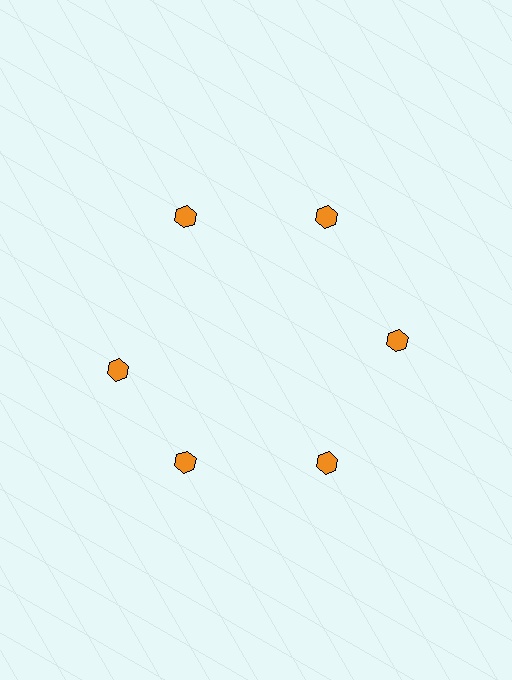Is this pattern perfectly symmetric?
No. The 6 orange hexagons are arranged in a ring, but one element near the 9 o'clock position is rotated out of alignment along the ring, breaking the 6-fold rotational symmetry.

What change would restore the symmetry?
The symmetry would be restored by rotating it back into even spacing with its neighbors so that all 6 hexagons sit at equal angles and equal distance from the center.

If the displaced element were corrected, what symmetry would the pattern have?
It would have 6-fold rotational symmetry — the pattern would map onto itself every 60 degrees.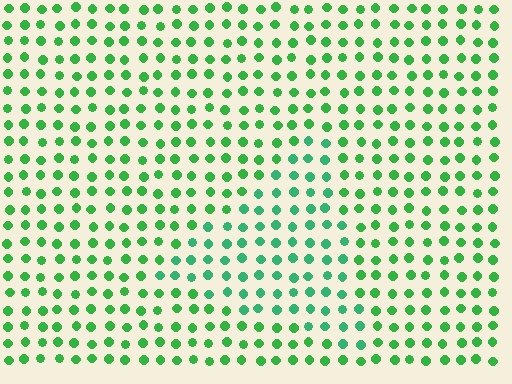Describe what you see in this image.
The image is filled with small green elements in a uniform arrangement. A triangle-shaped region is visible where the elements are tinted to a slightly different hue, forming a subtle color boundary.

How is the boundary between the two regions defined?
The boundary is defined purely by a slight shift in hue (about 23 degrees). Spacing, size, and orientation are identical on both sides.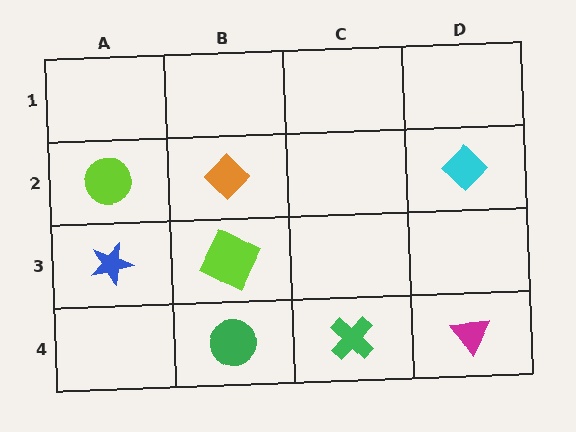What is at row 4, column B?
A green circle.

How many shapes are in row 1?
0 shapes.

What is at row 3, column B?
A lime square.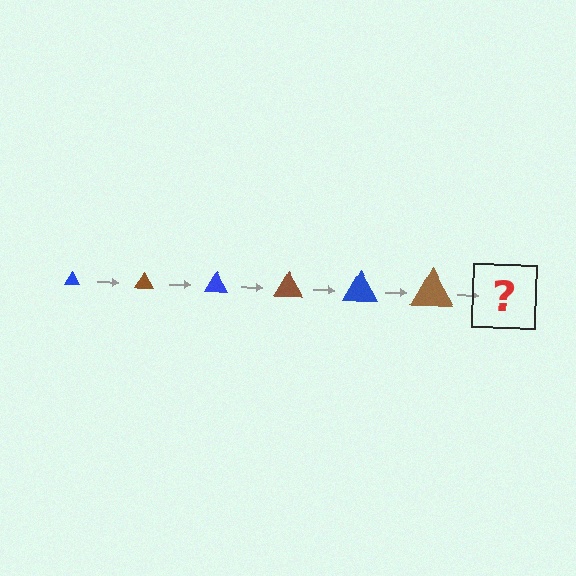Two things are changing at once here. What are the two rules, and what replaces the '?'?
The two rules are that the triangle grows larger each step and the color cycles through blue and brown. The '?' should be a blue triangle, larger than the previous one.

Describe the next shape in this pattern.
It should be a blue triangle, larger than the previous one.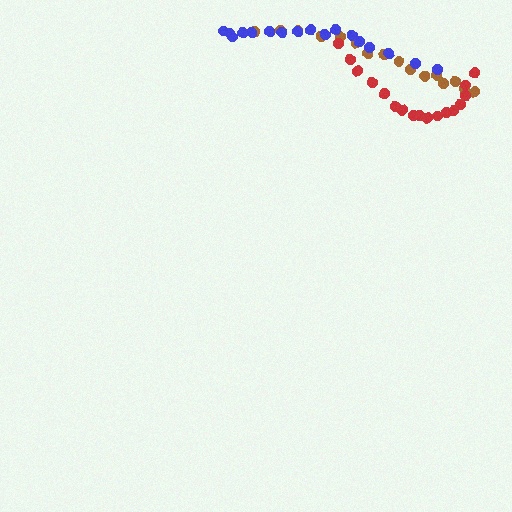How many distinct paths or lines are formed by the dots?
There are 3 distinct paths.